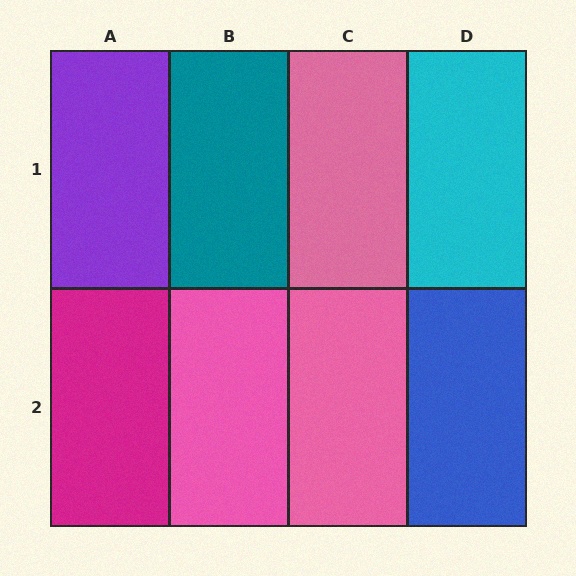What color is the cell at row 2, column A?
Magenta.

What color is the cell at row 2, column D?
Blue.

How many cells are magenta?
1 cell is magenta.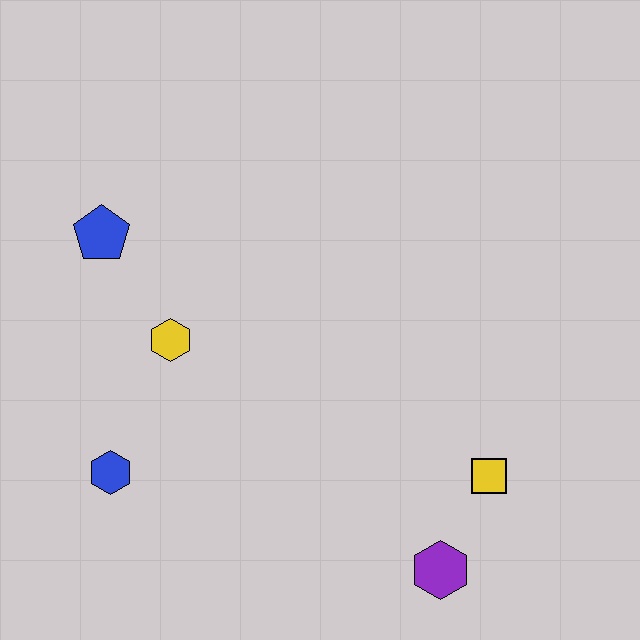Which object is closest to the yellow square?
The purple hexagon is closest to the yellow square.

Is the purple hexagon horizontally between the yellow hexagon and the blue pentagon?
No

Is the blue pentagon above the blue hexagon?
Yes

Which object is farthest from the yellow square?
The blue pentagon is farthest from the yellow square.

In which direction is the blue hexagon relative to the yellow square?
The blue hexagon is to the left of the yellow square.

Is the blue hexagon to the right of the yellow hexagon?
No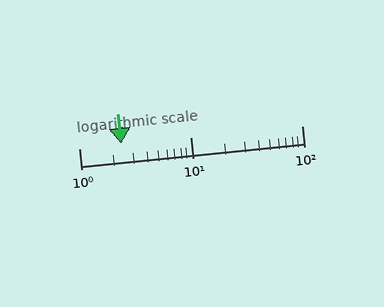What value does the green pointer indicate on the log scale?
The pointer indicates approximately 2.4.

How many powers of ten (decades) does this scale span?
The scale spans 2 decades, from 1 to 100.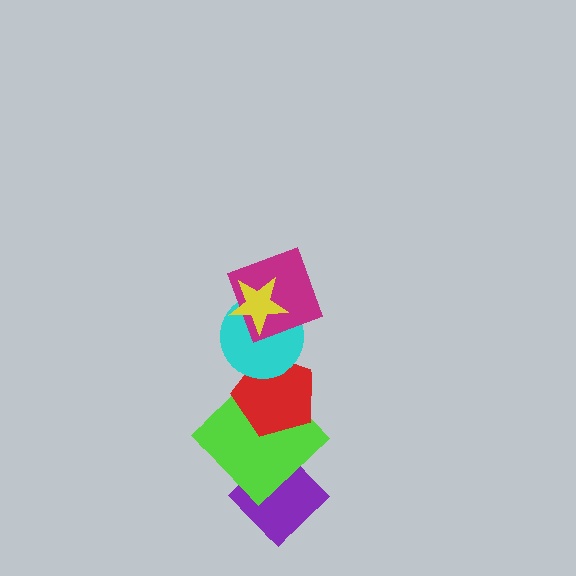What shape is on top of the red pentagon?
The cyan circle is on top of the red pentagon.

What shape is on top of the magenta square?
The yellow star is on top of the magenta square.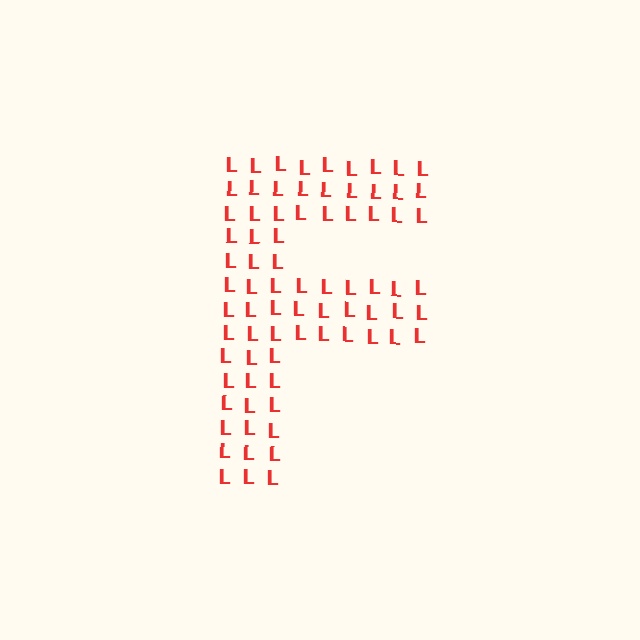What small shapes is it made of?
It is made of small letter L's.